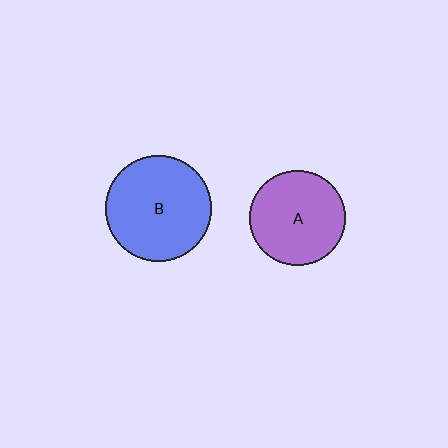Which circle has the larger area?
Circle B (blue).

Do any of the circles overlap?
No, none of the circles overlap.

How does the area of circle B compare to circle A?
Approximately 1.2 times.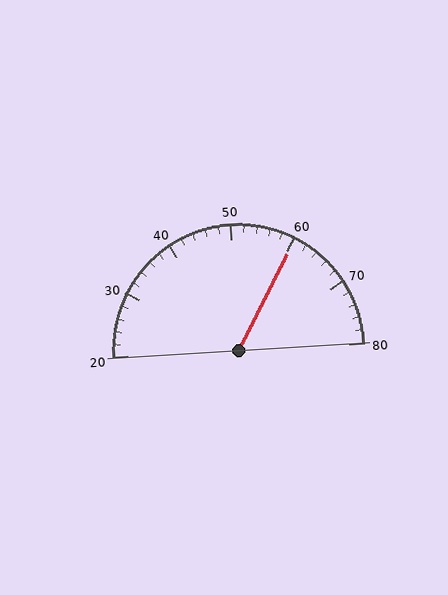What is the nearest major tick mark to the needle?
The nearest major tick mark is 60.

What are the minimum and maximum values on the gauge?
The gauge ranges from 20 to 80.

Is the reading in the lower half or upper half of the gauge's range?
The reading is in the upper half of the range (20 to 80).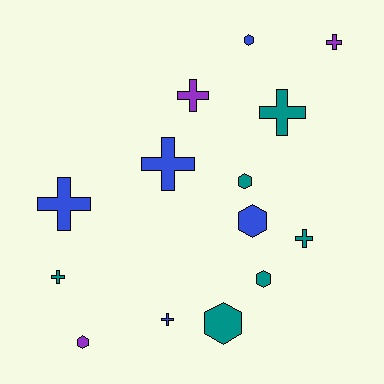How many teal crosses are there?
There are 3 teal crosses.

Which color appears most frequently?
Teal, with 6 objects.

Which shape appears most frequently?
Cross, with 8 objects.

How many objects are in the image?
There are 14 objects.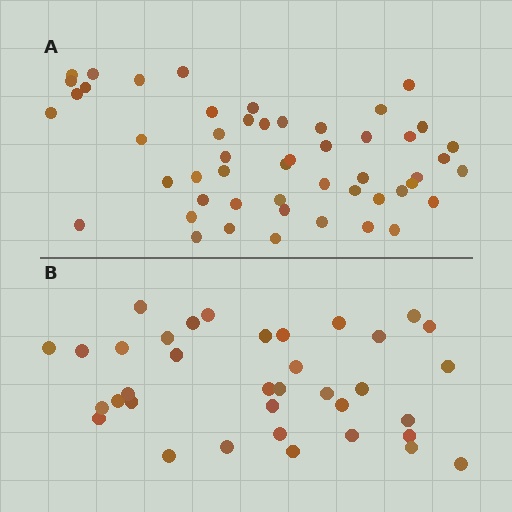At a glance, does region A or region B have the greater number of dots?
Region A (the top region) has more dots.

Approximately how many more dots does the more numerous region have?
Region A has approximately 15 more dots than region B.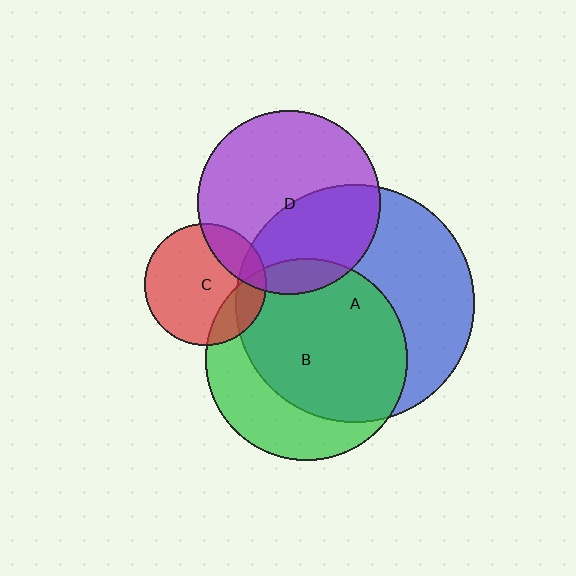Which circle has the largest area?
Circle A (blue).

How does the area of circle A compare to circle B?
Approximately 1.4 times.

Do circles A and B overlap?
Yes.